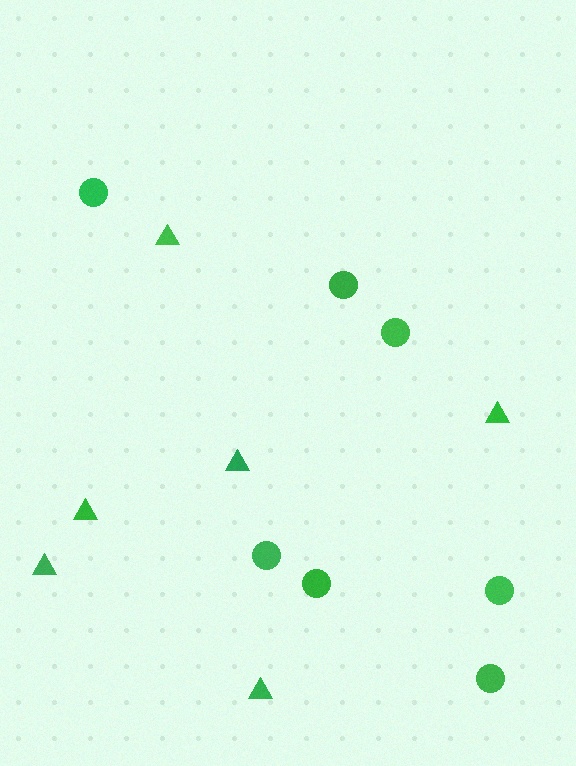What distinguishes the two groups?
There are 2 groups: one group of circles (7) and one group of triangles (6).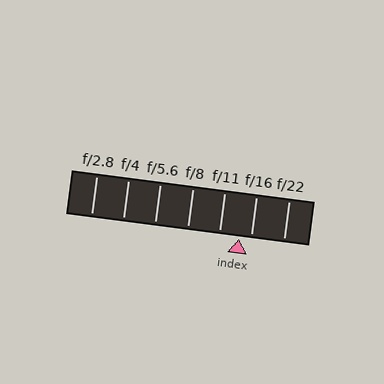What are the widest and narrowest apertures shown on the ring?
The widest aperture shown is f/2.8 and the narrowest is f/22.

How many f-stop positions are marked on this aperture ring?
There are 7 f-stop positions marked.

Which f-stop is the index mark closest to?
The index mark is closest to f/16.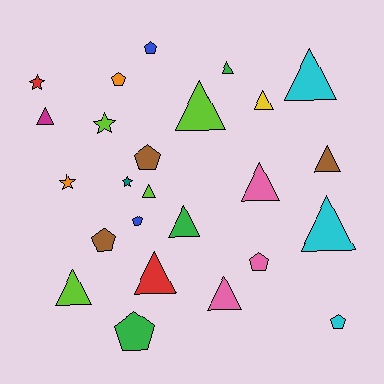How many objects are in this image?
There are 25 objects.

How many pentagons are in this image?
There are 8 pentagons.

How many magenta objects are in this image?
There is 1 magenta object.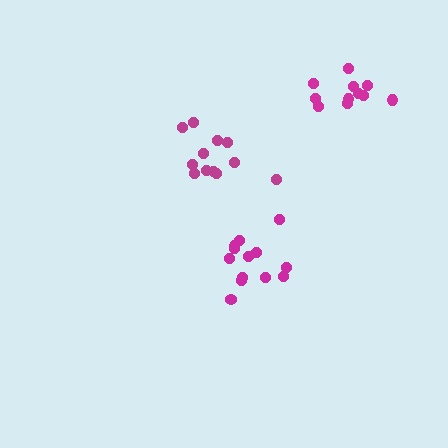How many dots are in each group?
Group 1: 11 dots, Group 2: 13 dots, Group 3: 12 dots (36 total).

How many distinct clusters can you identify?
There are 3 distinct clusters.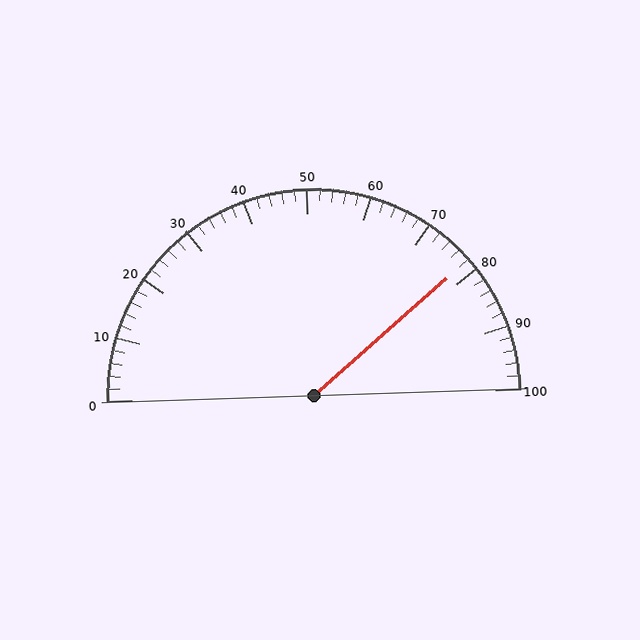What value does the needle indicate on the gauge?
The needle indicates approximately 78.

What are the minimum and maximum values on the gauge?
The gauge ranges from 0 to 100.